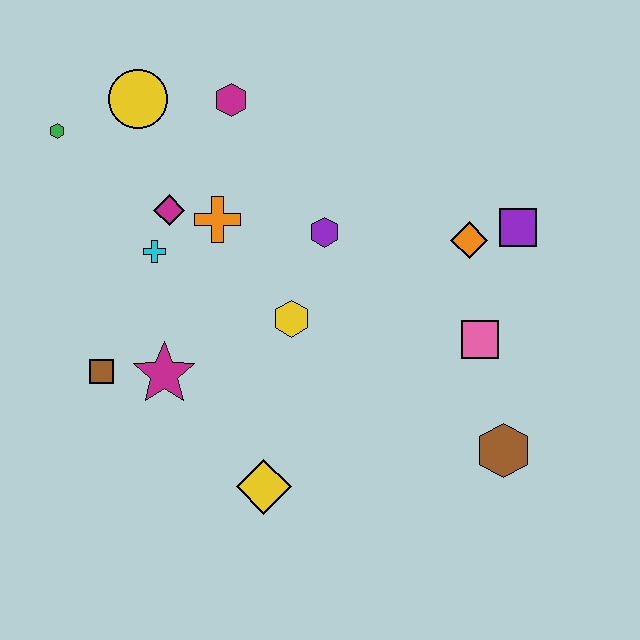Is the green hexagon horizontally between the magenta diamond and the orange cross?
No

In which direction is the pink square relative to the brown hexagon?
The pink square is above the brown hexagon.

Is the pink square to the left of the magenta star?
No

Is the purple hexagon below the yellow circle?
Yes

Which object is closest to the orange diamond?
The purple square is closest to the orange diamond.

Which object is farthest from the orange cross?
The brown hexagon is farthest from the orange cross.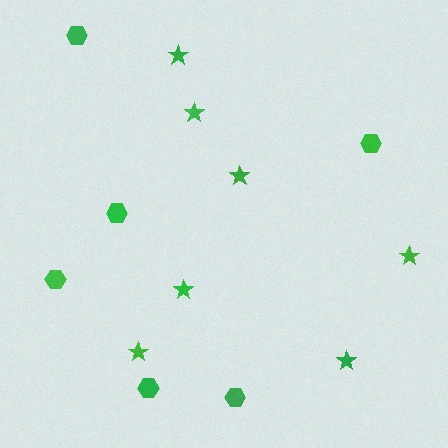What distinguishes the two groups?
There are 2 groups: one group of hexagons (6) and one group of stars (7).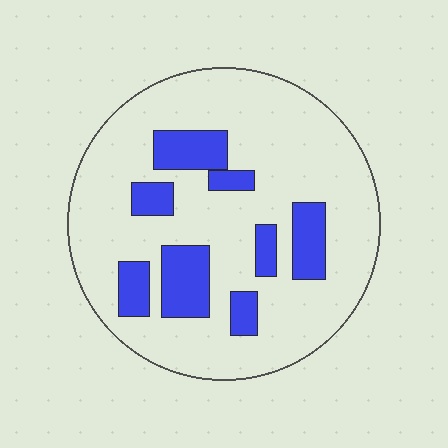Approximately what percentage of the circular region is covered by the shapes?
Approximately 20%.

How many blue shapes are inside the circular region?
8.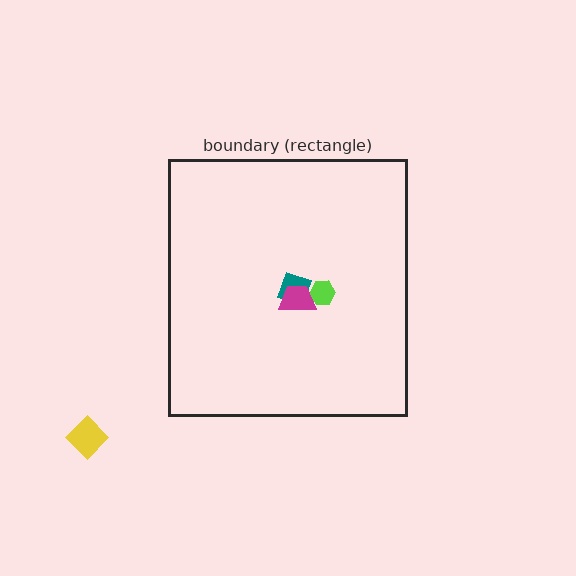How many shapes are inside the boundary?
3 inside, 1 outside.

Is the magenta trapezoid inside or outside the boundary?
Inside.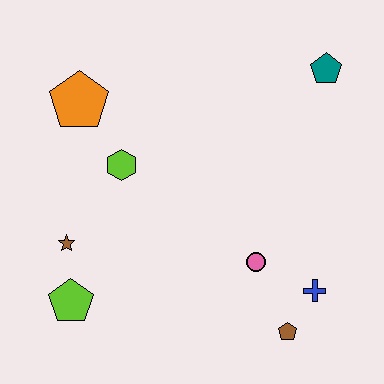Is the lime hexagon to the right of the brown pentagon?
No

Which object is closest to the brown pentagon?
The blue cross is closest to the brown pentagon.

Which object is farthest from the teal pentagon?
The lime pentagon is farthest from the teal pentagon.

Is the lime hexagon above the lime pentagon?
Yes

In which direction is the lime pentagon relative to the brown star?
The lime pentagon is below the brown star.